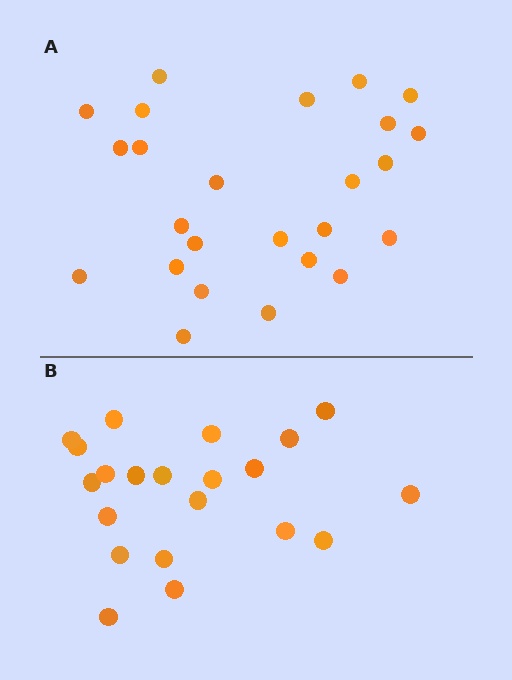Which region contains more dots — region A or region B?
Region A (the top region) has more dots.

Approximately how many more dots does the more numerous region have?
Region A has about 4 more dots than region B.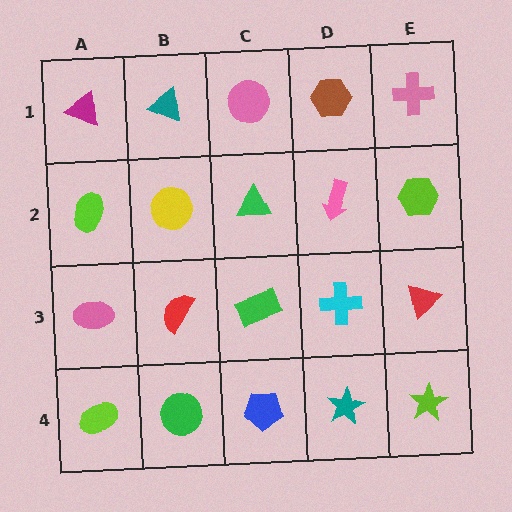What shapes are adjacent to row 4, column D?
A cyan cross (row 3, column D), a blue pentagon (row 4, column C), a lime star (row 4, column E).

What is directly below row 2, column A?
A pink ellipse.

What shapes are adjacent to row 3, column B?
A yellow circle (row 2, column B), a green circle (row 4, column B), a pink ellipse (row 3, column A), a green rectangle (row 3, column C).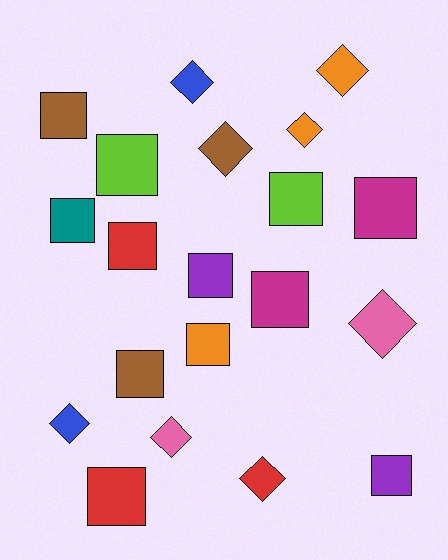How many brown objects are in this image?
There are 3 brown objects.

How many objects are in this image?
There are 20 objects.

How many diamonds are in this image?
There are 8 diamonds.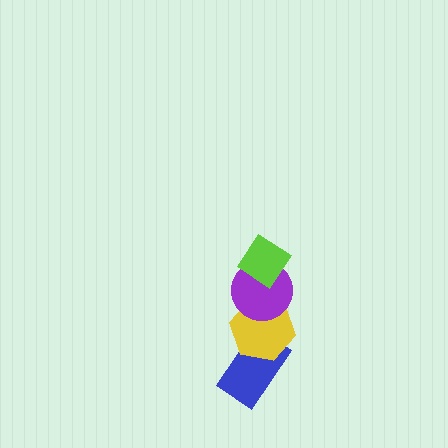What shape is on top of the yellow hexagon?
The purple circle is on top of the yellow hexagon.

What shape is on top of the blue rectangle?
The yellow hexagon is on top of the blue rectangle.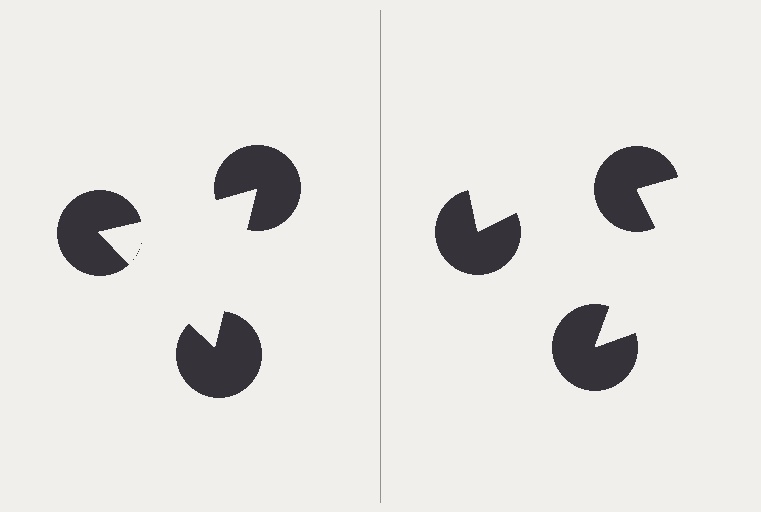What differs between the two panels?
The pac-man discs are positioned identically on both sides; only the wedge orientations differ. On the left they align to a triangle; on the right they are misaligned.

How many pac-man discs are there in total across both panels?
6 — 3 on each side.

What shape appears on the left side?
An illusory triangle.